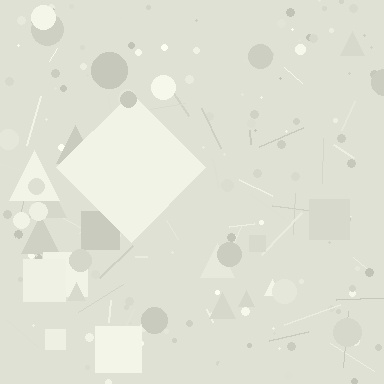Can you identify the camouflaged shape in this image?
The camouflaged shape is a diamond.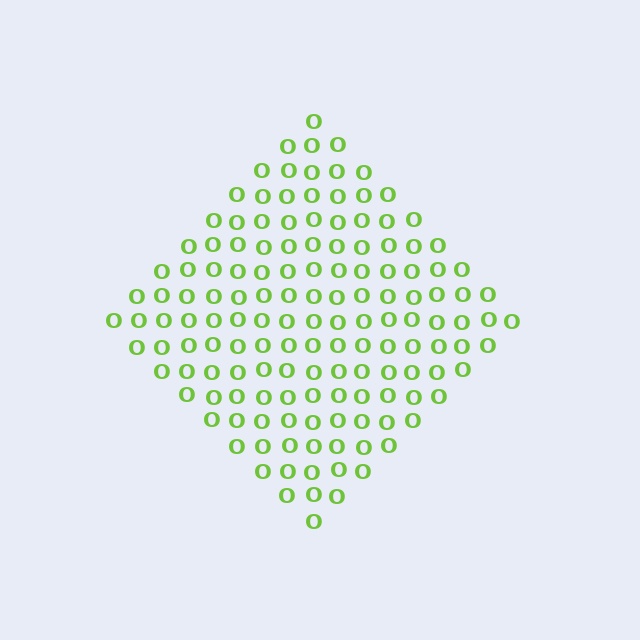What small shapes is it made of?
It is made of small letter O's.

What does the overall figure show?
The overall figure shows a diamond.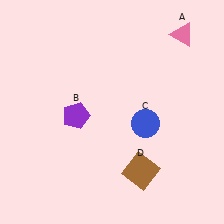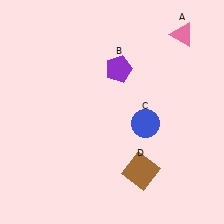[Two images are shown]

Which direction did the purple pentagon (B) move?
The purple pentagon (B) moved up.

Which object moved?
The purple pentagon (B) moved up.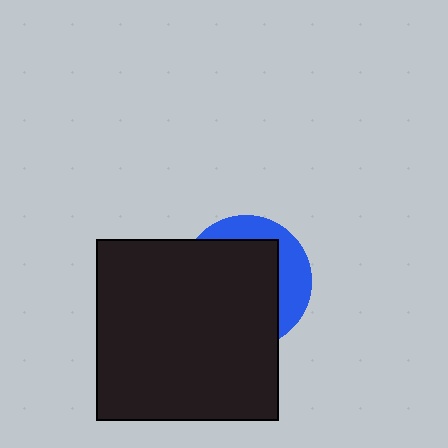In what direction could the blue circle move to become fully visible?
The blue circle could move toward the upper-right. That would shift it out from behind the black square entirely.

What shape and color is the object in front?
The object in front is a black square.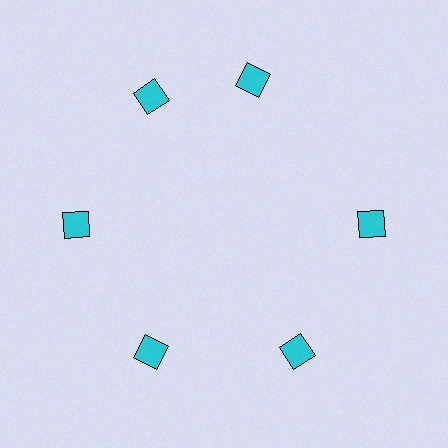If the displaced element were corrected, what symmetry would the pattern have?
It would have 6-fold rotational symmetry — the pattern would map onto itself every 60 degrees.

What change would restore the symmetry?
The symmetry would be restored by rotating it back into even spacing with its neighbors so that all 6 squares sit at equal angles and equal distance from the center.